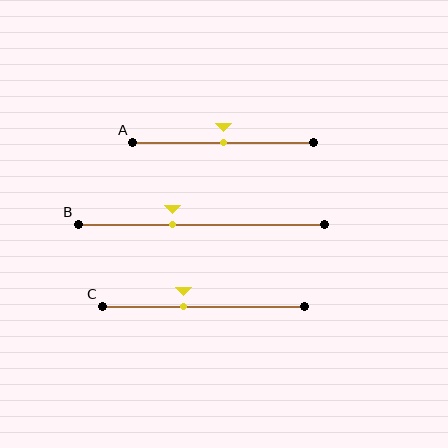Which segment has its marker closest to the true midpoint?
Segment A has its marker closest to the true midpoint.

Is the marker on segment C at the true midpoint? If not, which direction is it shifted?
No, the marker on segment C is shifted to the left by about 10% of the segment length.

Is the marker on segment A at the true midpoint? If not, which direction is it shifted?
Yes, the marker on segment A is at the true midpoint.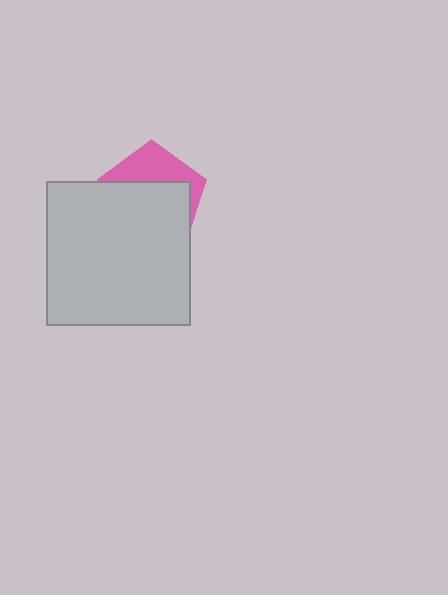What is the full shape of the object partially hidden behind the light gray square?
The partially hidden object is a pink pentagon.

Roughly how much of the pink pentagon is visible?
A small part of it is visible (roughly 35%).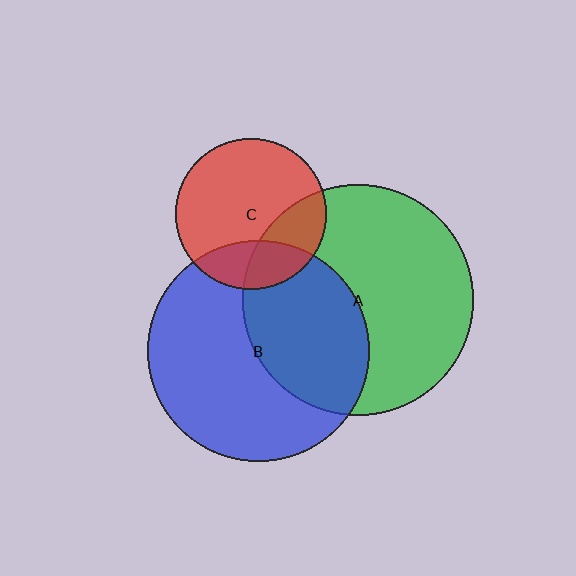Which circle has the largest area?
Circle A (green).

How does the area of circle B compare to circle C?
Approximately 2.2 times.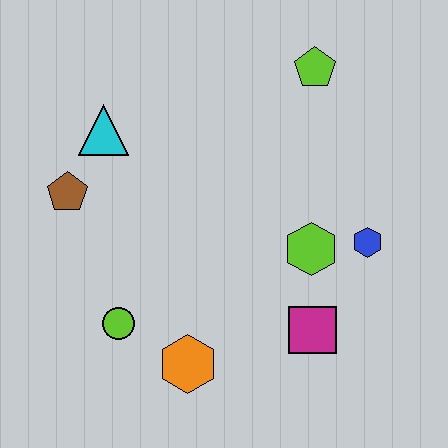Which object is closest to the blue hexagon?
The lime hexagon is closest to the blue hexagon.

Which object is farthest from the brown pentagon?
The blue hexagon is farthest from the brown pentagon.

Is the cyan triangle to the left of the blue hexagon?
Yes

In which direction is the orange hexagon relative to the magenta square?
The orange hexagon is to the left of the magenta square.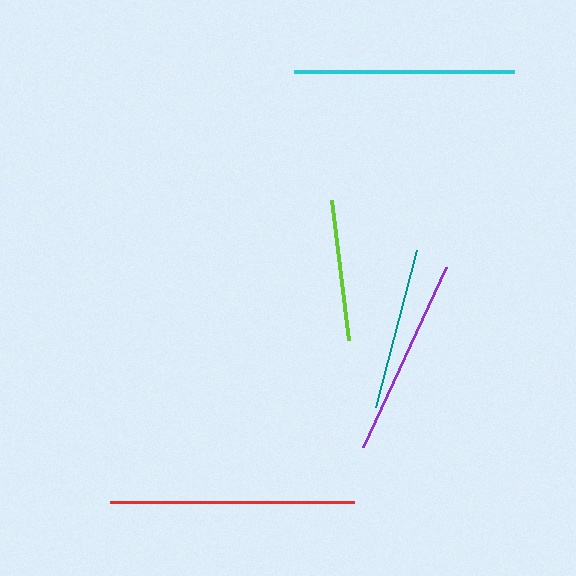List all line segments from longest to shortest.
From longest to shortest: red, cyan, purple, teal, lime.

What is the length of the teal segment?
The teal segment is approximately 162 pixels long.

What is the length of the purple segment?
The purple segment is approximately 198 pixels long.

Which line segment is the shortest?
The lime line is the shortest at approximately 141 pixels.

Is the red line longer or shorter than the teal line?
The red line is longer than the teal line.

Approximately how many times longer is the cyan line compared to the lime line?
The cyan line is approximately 1.6 times the length of the lime line.